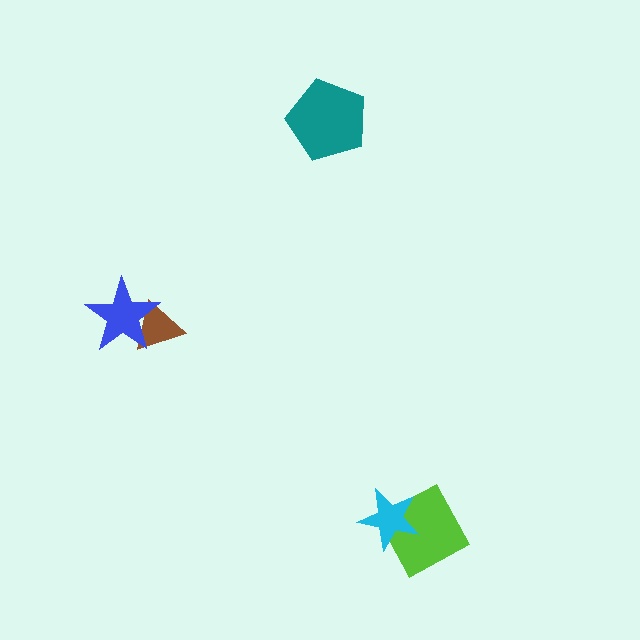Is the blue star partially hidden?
No, no other shape covers it.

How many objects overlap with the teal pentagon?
0 objects overlap with the teal pentagon.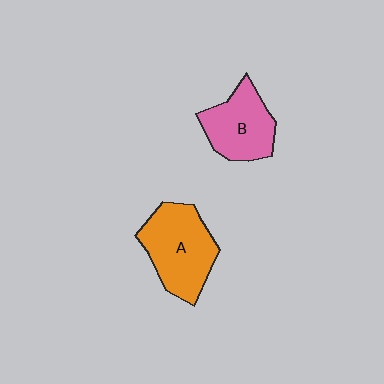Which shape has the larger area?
Shape A (orange).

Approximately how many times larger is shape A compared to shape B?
Approximately 1.2 times.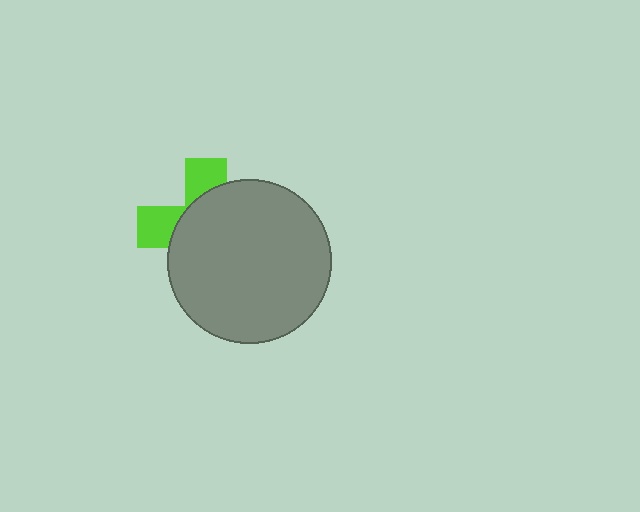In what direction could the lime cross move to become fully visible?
The lime cross could move toward the upper-left. That would shift it out from behind the gray circle entirely.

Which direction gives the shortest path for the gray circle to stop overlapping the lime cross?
Moving toward the lower-right gives the shortest separation.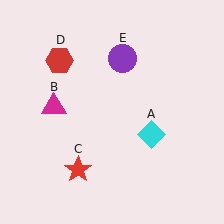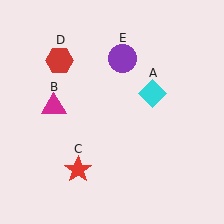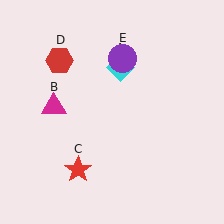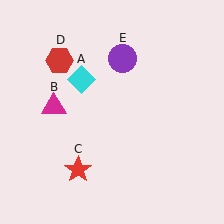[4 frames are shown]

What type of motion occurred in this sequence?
The cyan diamond (object A) rotated counterclockwise around the center of the scene.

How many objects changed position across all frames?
1 object changed position: cyan diamond (object A).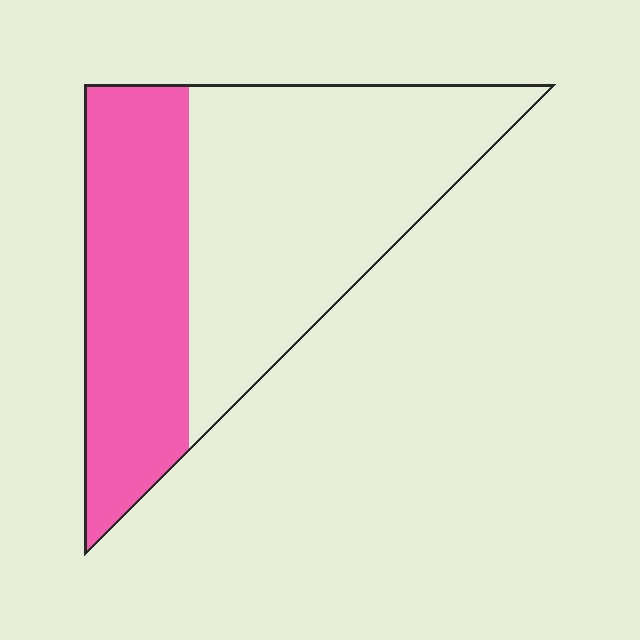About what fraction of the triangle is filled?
About two fifths (2/5).